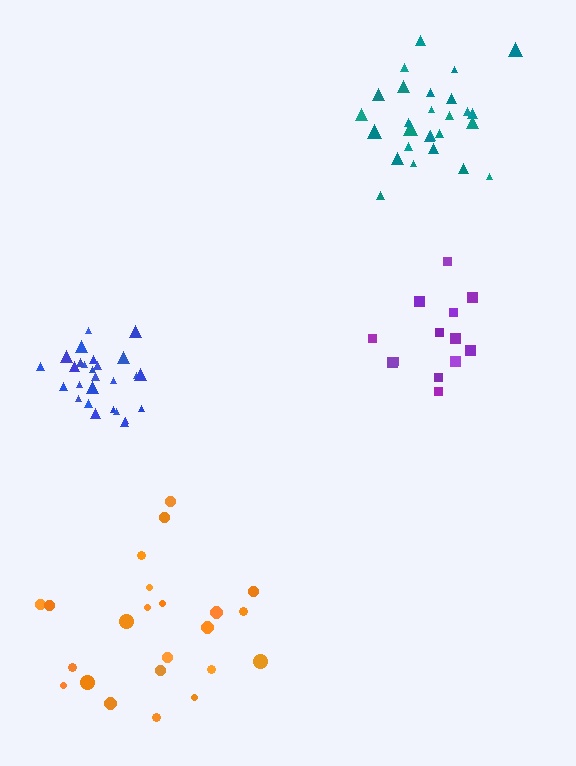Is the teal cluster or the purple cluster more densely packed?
Teal.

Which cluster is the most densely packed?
Blue.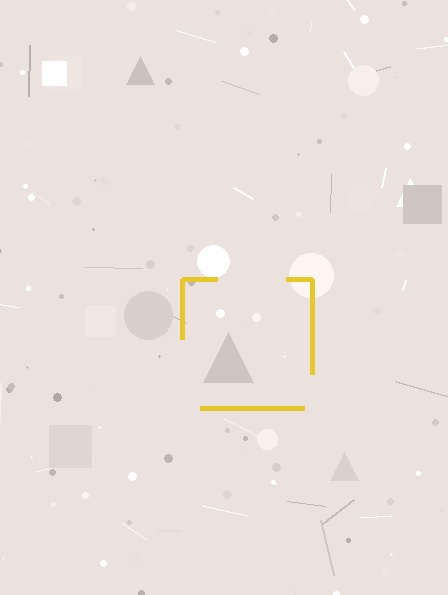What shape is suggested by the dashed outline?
The dashed outline suggests a square.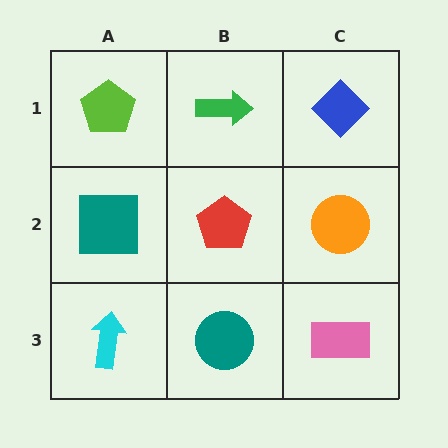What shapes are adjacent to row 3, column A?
A teal square (row 2, column A), a teal circle (row 3, column B).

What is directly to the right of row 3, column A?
A teal circle.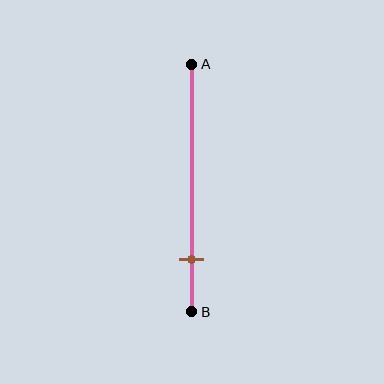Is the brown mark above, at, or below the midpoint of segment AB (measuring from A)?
The brown mark is below the midpoint of segment AB.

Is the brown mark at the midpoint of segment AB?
No, the mark is at about 80% from A, not at the 50% midpoint.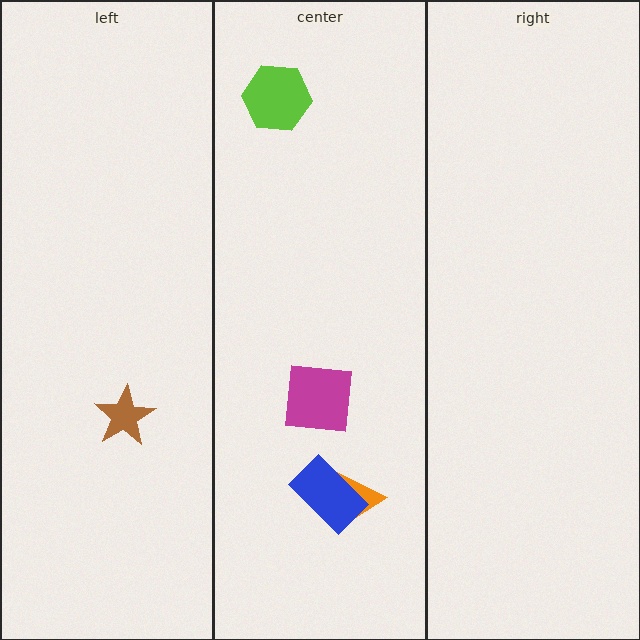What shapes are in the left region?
The brown star.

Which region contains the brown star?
The left region.